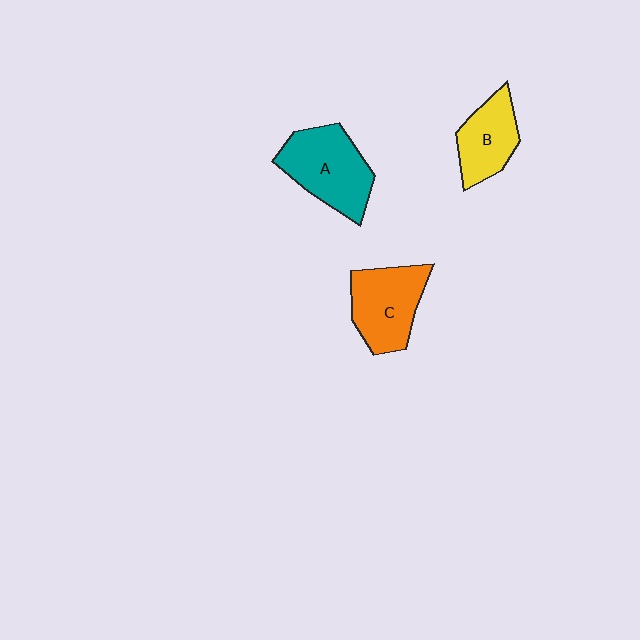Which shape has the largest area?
Shape A (teal).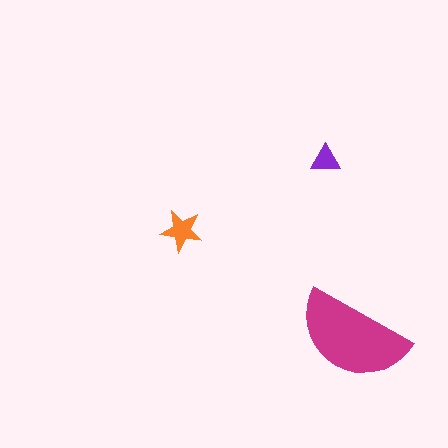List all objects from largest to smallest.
The magenta semicircle, the orange star, the purple triangle.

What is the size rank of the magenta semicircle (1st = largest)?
1st.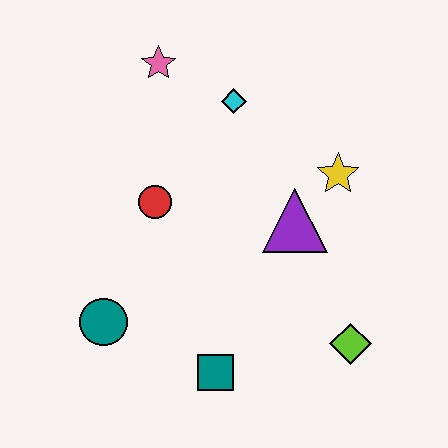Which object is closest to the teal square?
The teal circle is closest to the teal square.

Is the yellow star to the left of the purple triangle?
No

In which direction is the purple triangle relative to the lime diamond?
The purple triangle is above the lime diamond.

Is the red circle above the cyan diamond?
No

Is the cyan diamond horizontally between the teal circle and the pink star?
No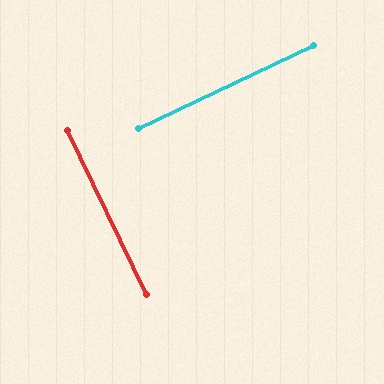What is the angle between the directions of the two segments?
Approximately 90 degrees.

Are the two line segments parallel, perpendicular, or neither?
Perpendicular — they meet at approximately 90°.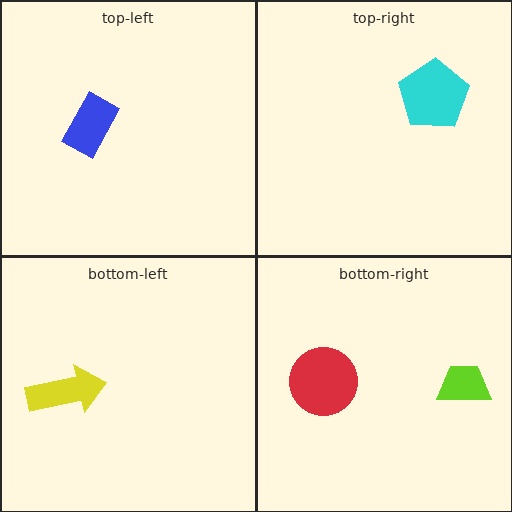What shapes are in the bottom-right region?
The lime trapezoid, the red circle.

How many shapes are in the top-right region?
1.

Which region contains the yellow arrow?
The bottom-left region.